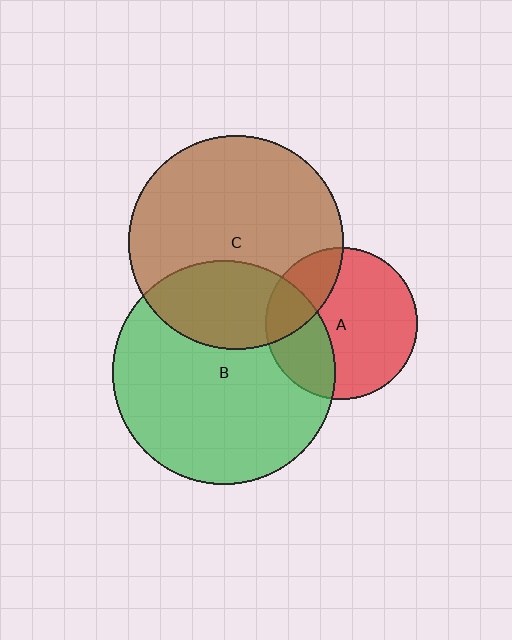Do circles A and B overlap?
Yes.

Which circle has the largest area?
Circle B (green).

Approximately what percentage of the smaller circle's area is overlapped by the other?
Approximately 30%.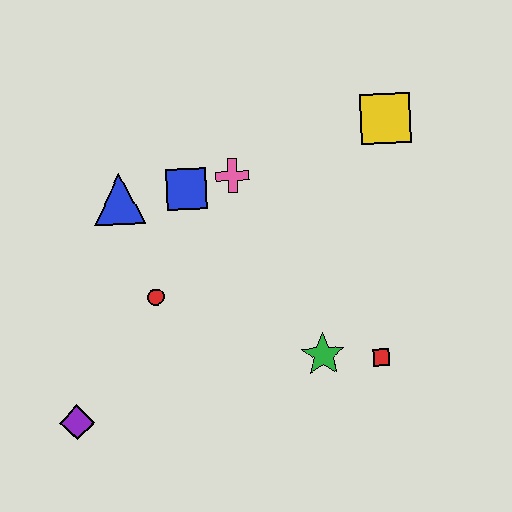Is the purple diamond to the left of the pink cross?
Yes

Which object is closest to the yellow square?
The pink cross is closest to the yellow square.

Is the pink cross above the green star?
Yes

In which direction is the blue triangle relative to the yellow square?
The blue triangle is to the left of the yellow square.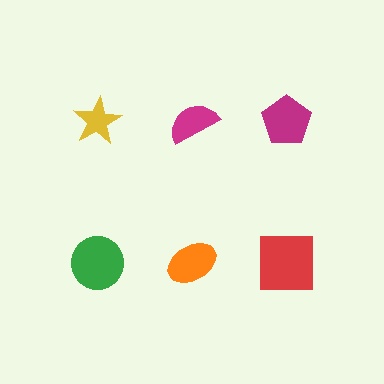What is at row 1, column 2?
A magenta semicircle.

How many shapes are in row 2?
3 shapes.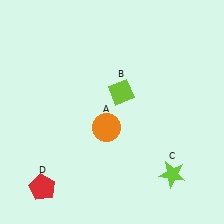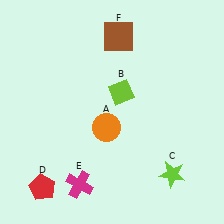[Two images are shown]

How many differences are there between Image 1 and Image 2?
There are 2 differences between the two images.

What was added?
A magenta cross (E), a brown square (F) were added in Image 2.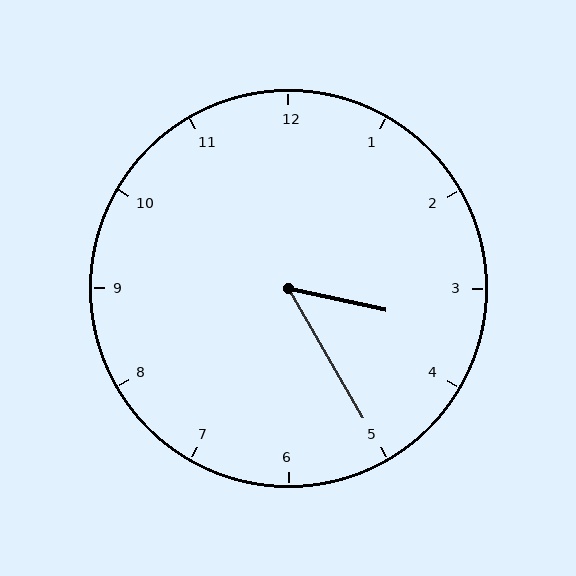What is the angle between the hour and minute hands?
Approximately 48 degrees.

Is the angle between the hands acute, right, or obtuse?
It is acute.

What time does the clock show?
3:25.